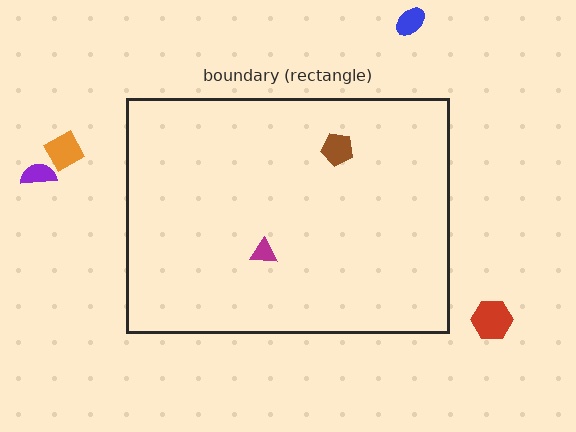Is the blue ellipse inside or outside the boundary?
Outside.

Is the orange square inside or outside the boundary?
Outside.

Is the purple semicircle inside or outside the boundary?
Outside.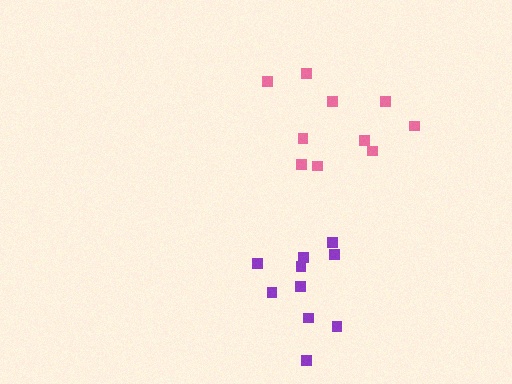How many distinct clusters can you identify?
There are 2 distinct clusters.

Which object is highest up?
The pink cluster is topmost.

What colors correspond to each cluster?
The clusters are colored: purple, pink.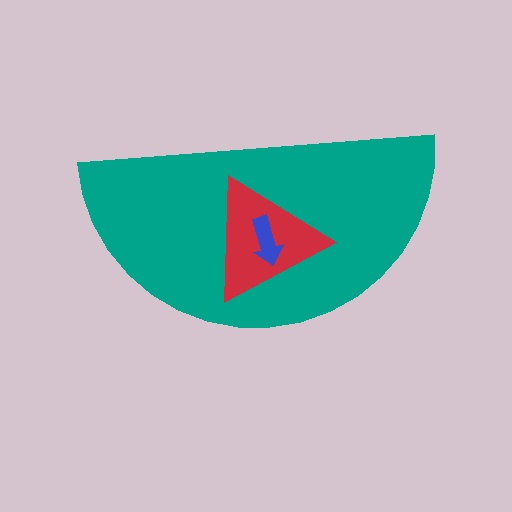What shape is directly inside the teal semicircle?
The red triangle.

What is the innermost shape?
The blue arrow.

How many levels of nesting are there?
3.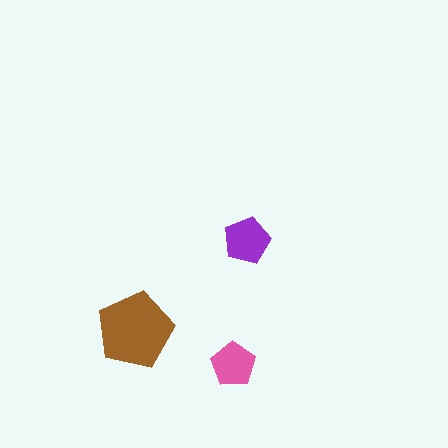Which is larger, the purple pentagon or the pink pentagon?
The purple one.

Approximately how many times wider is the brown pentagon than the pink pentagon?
About 1.5 times wider.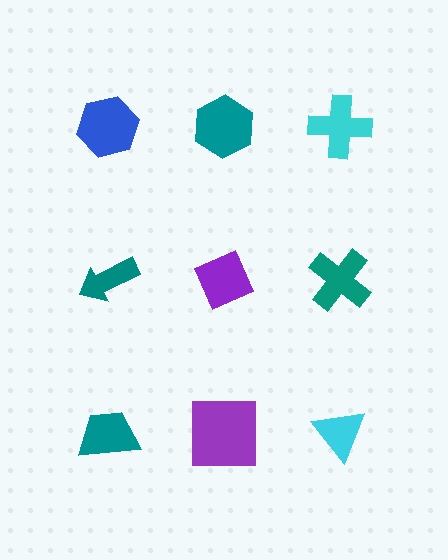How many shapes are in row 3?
3 shapes.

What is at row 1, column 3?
A cyan cross.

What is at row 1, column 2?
A teal hexagon.